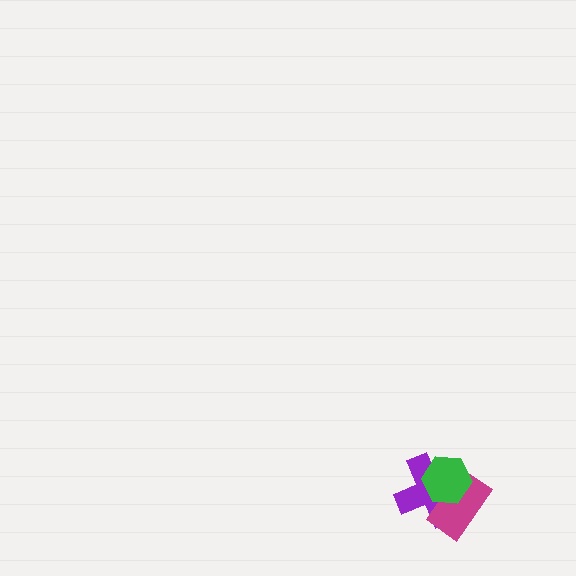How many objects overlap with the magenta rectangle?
2 objects overlap with the magenta rectangle.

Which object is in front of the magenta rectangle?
The green hexagon is in front of the magenta rectangle.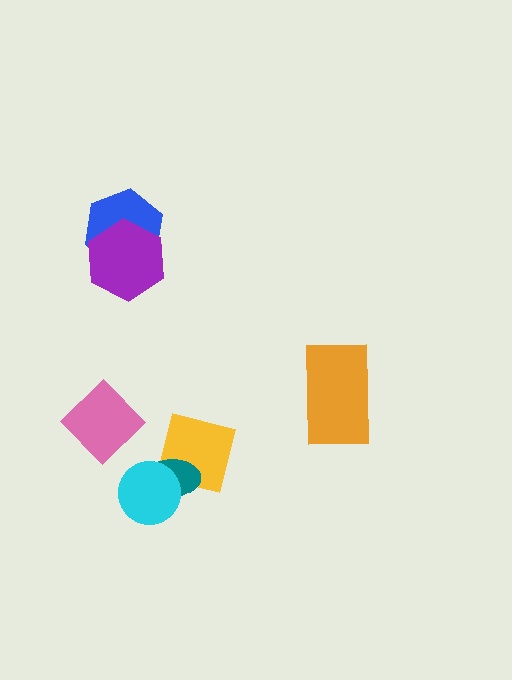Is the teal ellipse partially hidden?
Yes, it is partially covered by another shape.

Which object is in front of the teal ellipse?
The cyan circle is in front of the teal ellipse.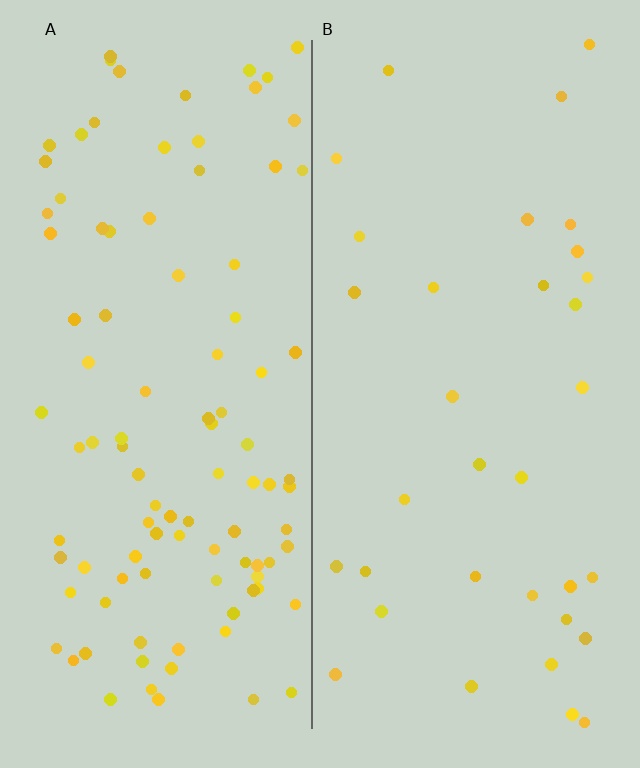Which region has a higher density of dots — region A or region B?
A (the left).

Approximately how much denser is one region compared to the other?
Approximately 3.0× — region A over region B.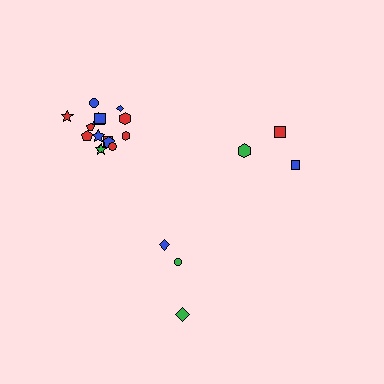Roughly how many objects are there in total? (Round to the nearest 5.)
Roughly 20 objects in total.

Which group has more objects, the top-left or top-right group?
The top-left group.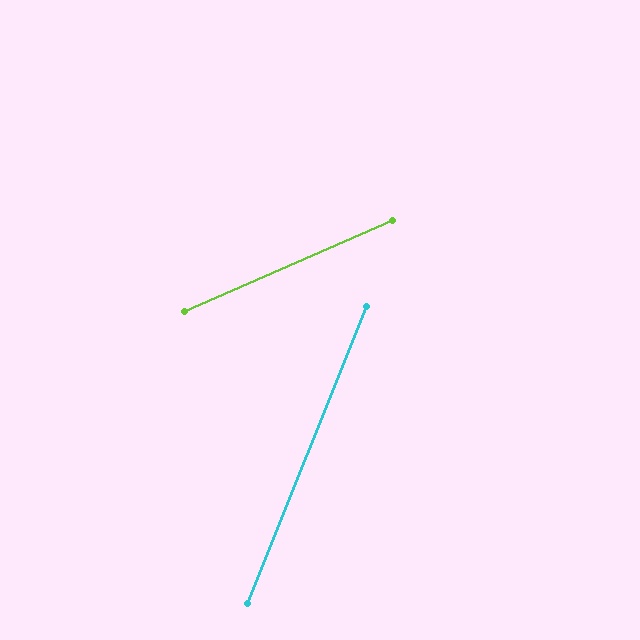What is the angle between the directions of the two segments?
Approximately 45 degrees.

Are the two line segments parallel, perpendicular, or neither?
Neither parallel nor perpendicular — they differ by about 45°.